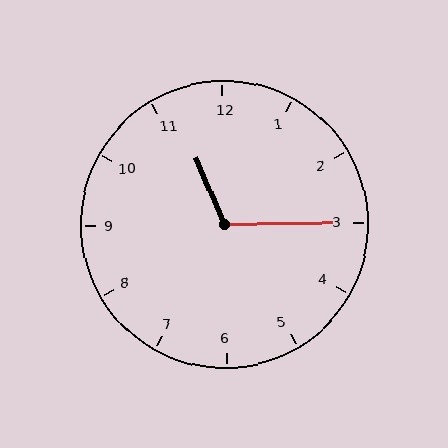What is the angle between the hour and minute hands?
Approximately 112 degrees.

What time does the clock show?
11:15.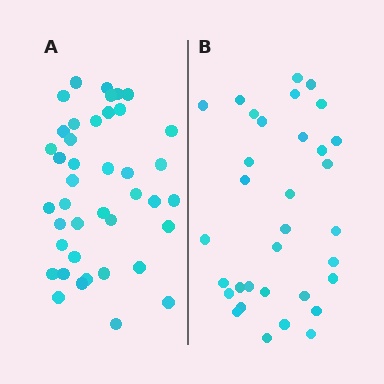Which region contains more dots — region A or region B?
Region A (the left region) has more dots.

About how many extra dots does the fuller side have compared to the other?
Region A has roughly 8 or so more dots than region B.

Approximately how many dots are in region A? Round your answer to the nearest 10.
About 40 dots. (The exact count is 41, which rounds to 40.)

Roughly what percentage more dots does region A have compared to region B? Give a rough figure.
About 25% more.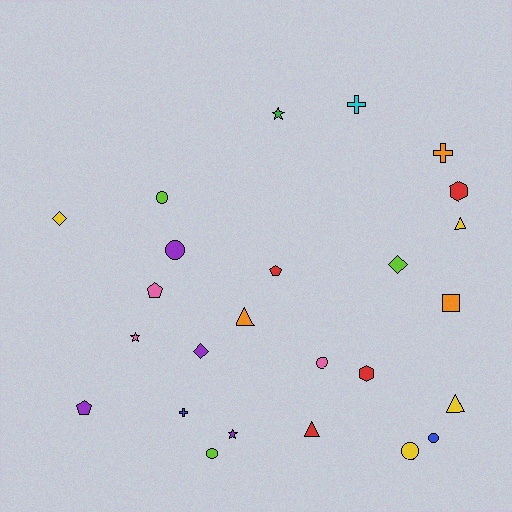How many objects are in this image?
There are 25 objects.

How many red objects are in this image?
There are 4 red objects.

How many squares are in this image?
There is 1 square.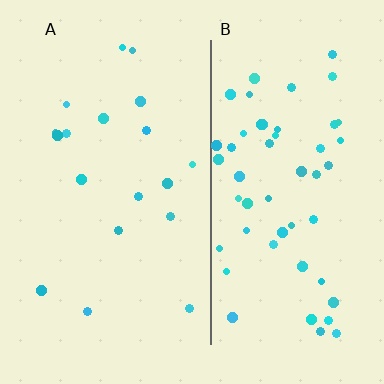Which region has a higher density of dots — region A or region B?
B (the right).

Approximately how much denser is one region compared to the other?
Approximately 3.0× — region B over region A.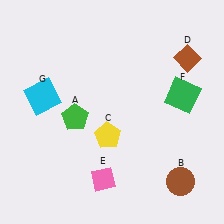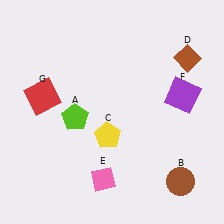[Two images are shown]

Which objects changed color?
A changed from green to lime. F changed from green to purple. G changed from cyan to red.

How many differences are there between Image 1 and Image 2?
There are 3 differences between the two images.